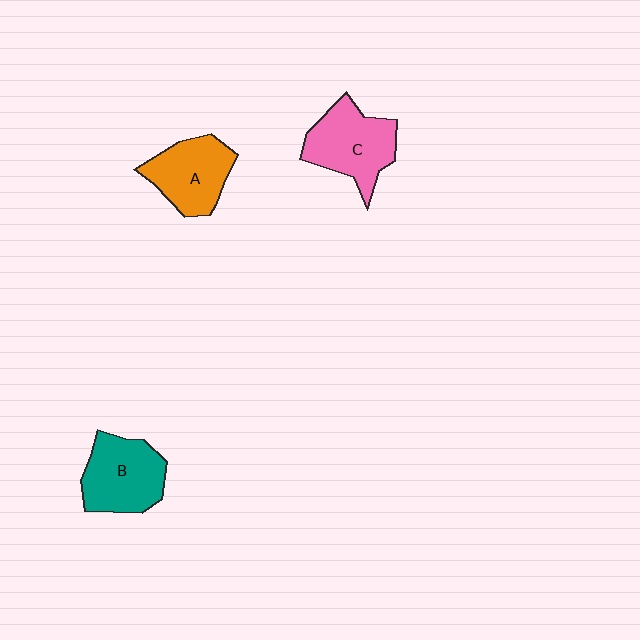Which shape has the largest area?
Shape C (pink).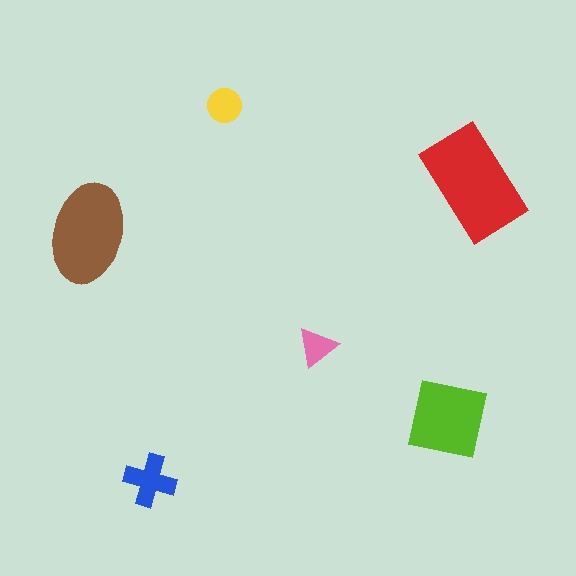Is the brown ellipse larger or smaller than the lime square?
Larger.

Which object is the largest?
The red rectangle.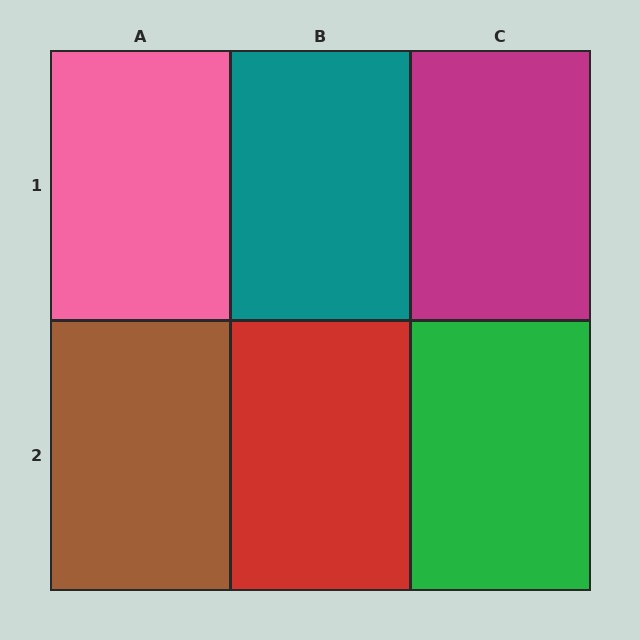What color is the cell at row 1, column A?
Pink.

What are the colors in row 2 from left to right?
Brown, red, green.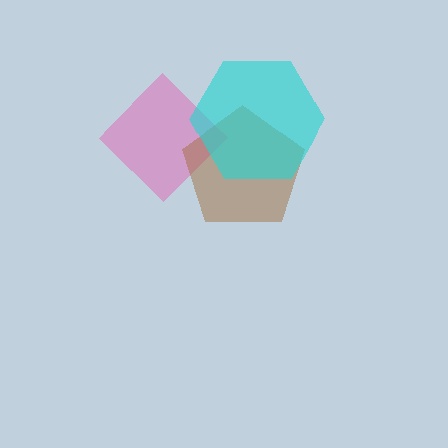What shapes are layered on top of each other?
The layered shapes are: a pink diamond, a brown pentagon, a cyan hexagon.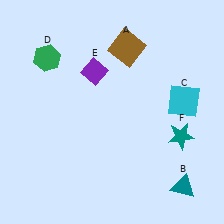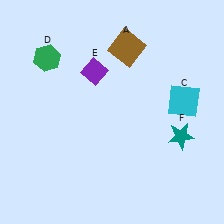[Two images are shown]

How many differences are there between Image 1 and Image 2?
There is 1 difference between the two images.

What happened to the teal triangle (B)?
The teal triangle (B) was removed in Image 2. It was in the bottom-right area of Image 1.